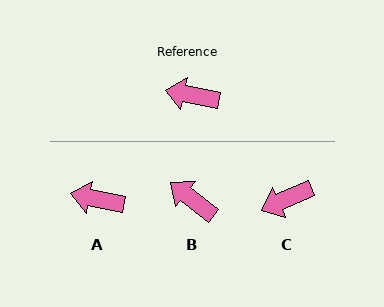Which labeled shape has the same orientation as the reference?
A.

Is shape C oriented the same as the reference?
No, it is off by about 35 degrees.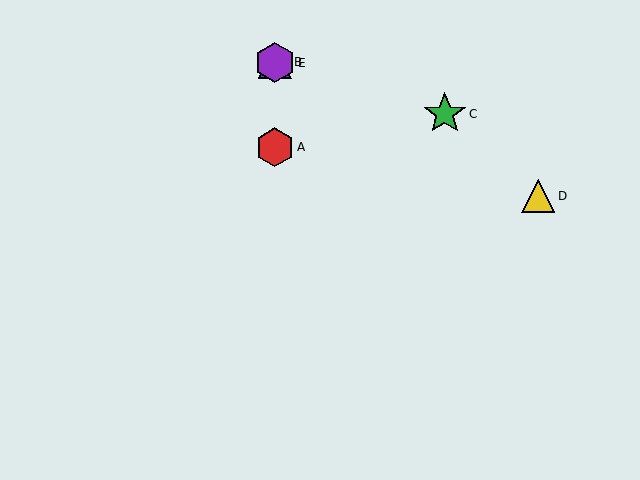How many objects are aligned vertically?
3 objects (A, B, E) are aligned vertically.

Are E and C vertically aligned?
No, E is at x≈275 and C is at x≈445.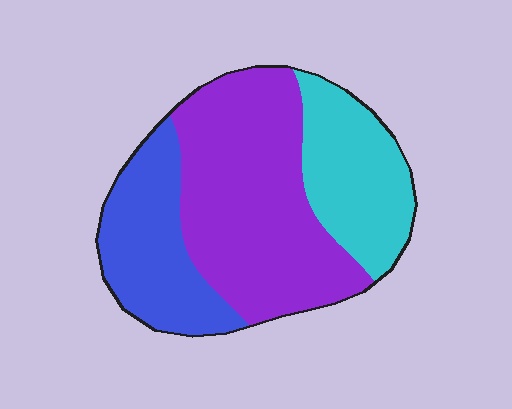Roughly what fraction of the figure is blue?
Blue covers 26% of the figure.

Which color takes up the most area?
Purple, at roughly 50%.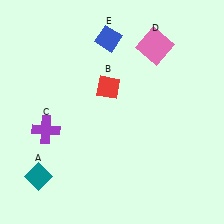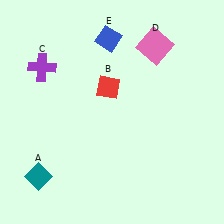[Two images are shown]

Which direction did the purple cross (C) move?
The purple cross (C) moved up.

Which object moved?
The purple cross (C) moved up.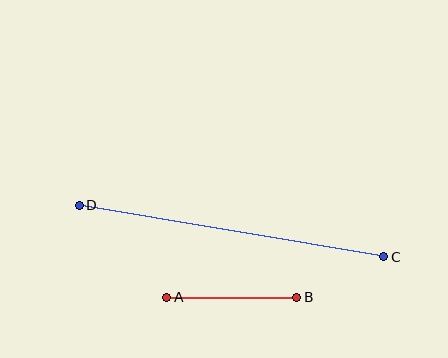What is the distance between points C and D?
The distance is approximately 309 pixels.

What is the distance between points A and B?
The distance is approximately 130 pixels.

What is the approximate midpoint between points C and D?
The midpoint is at approximately (232, 231) pixels.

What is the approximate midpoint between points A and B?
The midpoint is at approximately (232, 297) pixels.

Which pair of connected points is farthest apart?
Points C and D are farthest apart.